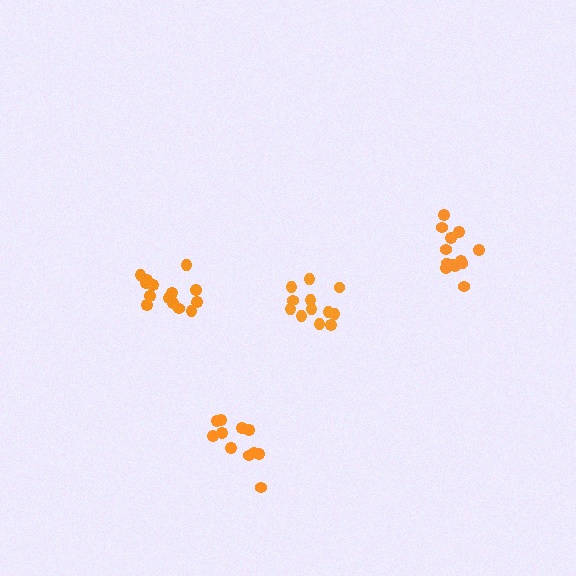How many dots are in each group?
Group 1: 15 dots, Group 2: 12 dots, Group 3: 11 dots, Group 4: 13 dots (51 total).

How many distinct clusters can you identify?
There are 4 distinct clusters.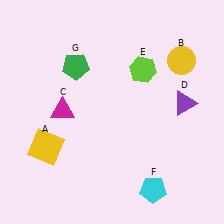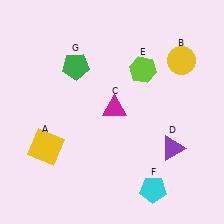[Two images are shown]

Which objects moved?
The objects that moved are: the magenta triangle (C), the purple triangle (D).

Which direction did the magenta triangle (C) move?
The magenta triangle (C) moved right.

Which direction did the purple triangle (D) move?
The purple triangle (D) moved down.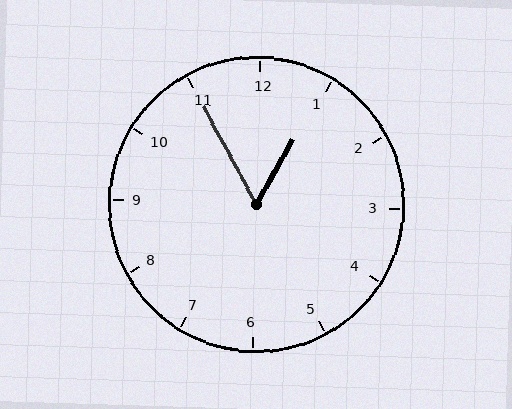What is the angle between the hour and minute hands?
Approximately 58 degrees.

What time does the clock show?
12:55.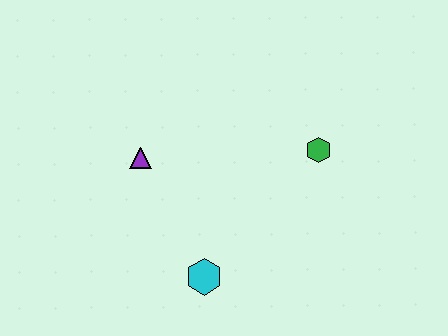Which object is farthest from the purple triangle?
The green hexagon is farthest from the purple triangle.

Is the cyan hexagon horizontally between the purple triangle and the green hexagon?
Yes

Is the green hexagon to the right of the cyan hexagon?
Yes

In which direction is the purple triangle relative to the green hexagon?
The purple triangle is to the left of the green hexagon.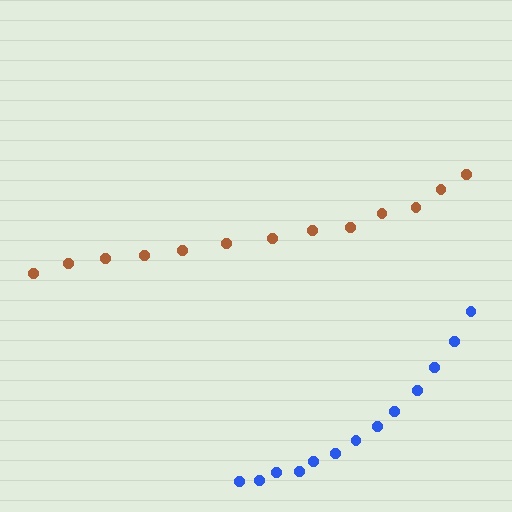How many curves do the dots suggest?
There are 2 distinct paths.